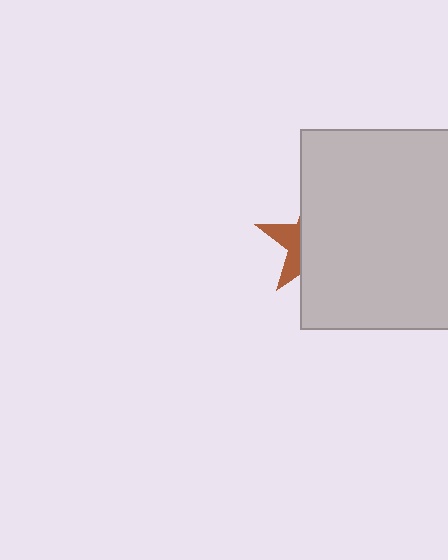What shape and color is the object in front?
The object in front is a light gray square.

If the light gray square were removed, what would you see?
You would see the complete brown star.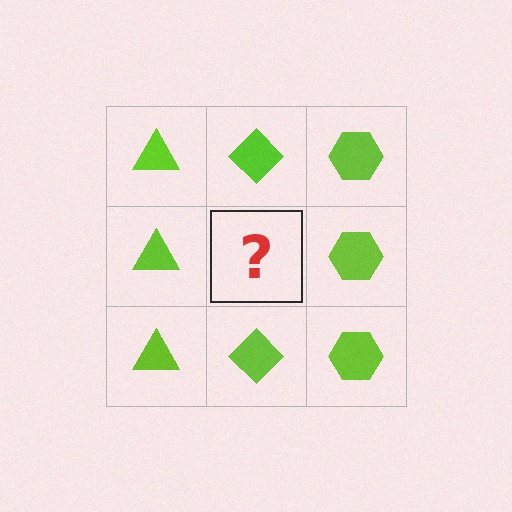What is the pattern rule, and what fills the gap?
The rule is that each column has a consistent shape. The gap should be filled with a lime diamond.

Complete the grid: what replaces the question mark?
The question mark should be replaced with a lime diamond.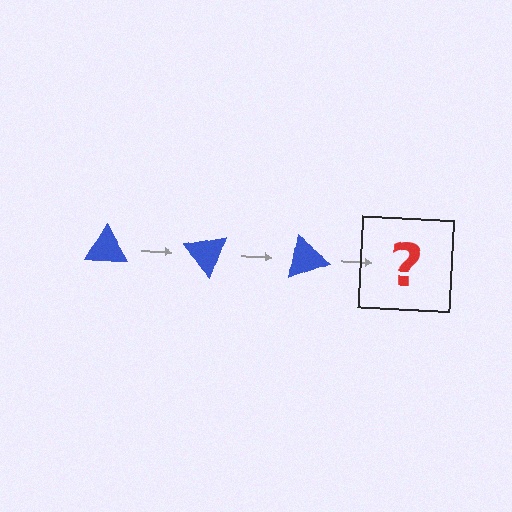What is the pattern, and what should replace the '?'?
The pattern is that the triangle rotates 50 degrees each step. The '?' should be a blue triangle rotated 150 degrees.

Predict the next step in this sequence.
The next step is a blue triangle rotated 150 degrees.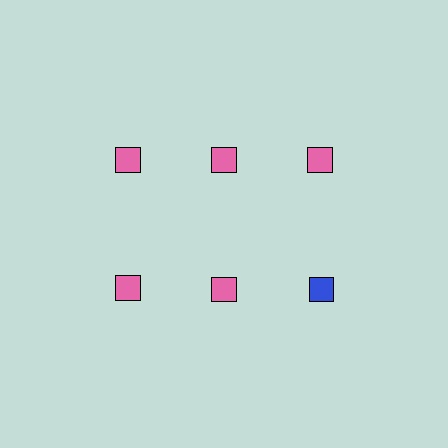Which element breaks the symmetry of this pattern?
The blue square in the second row, center column breaks the symmetry. All other shapes are pink squares.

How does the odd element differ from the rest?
It has a different color: blue instead of pink.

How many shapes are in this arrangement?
There are 6 shapes arranged in a grid pattern.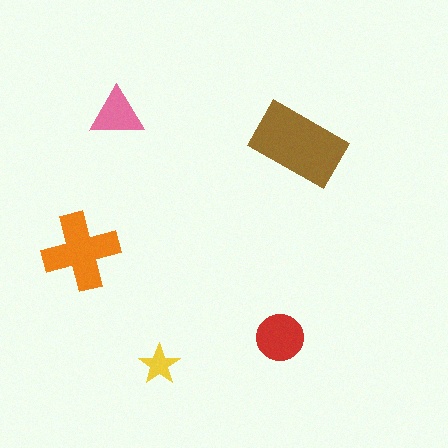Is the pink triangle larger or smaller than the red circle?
Smaller.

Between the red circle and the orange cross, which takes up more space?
The orange cross.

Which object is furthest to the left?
The orange cross is leftmost.